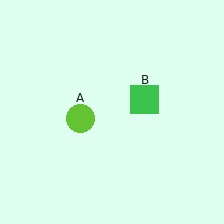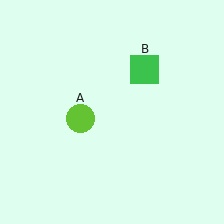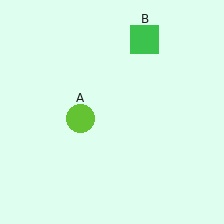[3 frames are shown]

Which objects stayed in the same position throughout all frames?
Lime circle (object A) remained stationary.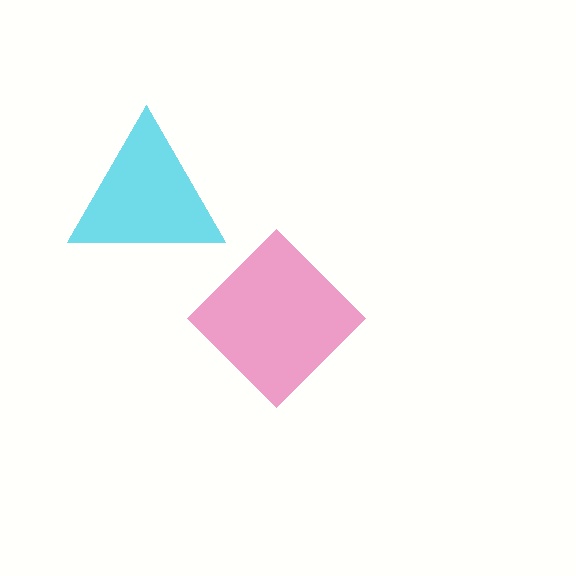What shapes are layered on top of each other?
The layered shapes are: a cyan triangle, a pink diamond.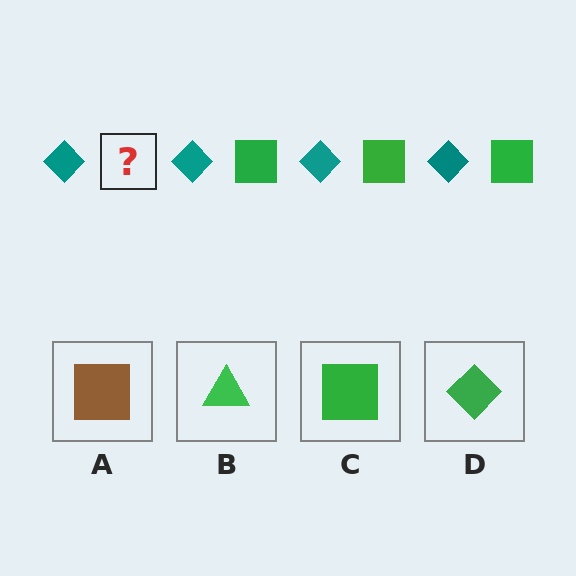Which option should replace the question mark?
Option C.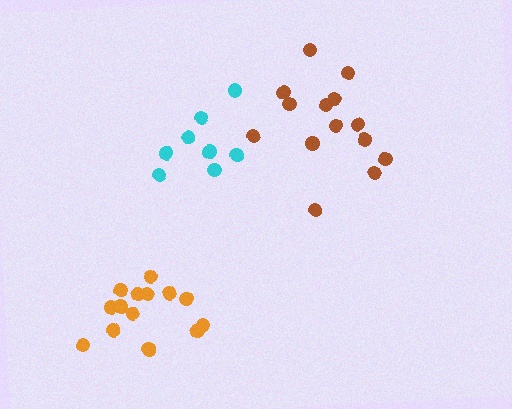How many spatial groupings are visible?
There are 3 spatial groupings.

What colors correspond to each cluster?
The clusters are colored: brown, cyan, orange.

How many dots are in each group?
Group 1: 14 dots, Group 2: 8 dots, Group 3: 14 dots (36 total).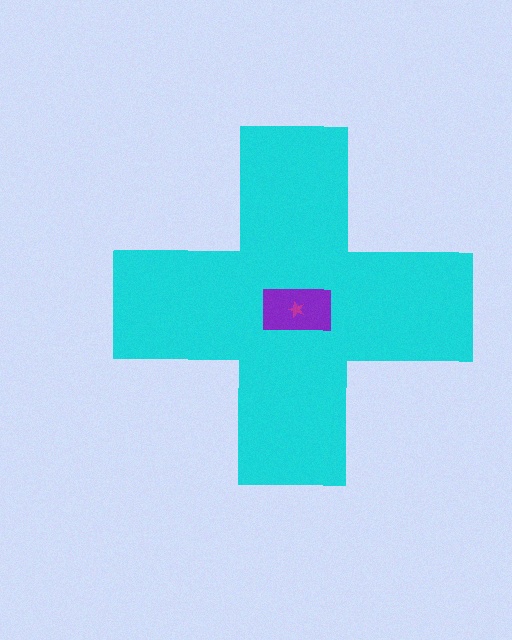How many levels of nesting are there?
3.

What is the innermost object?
The magenta star.